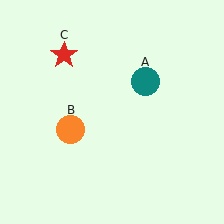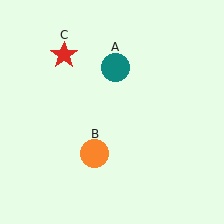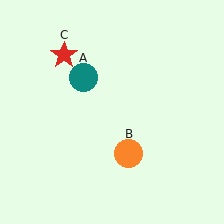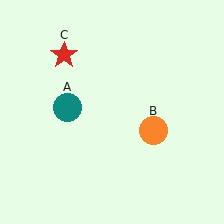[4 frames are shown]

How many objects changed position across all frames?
2 objects changed position: teal circle (object A), orange circle (object B).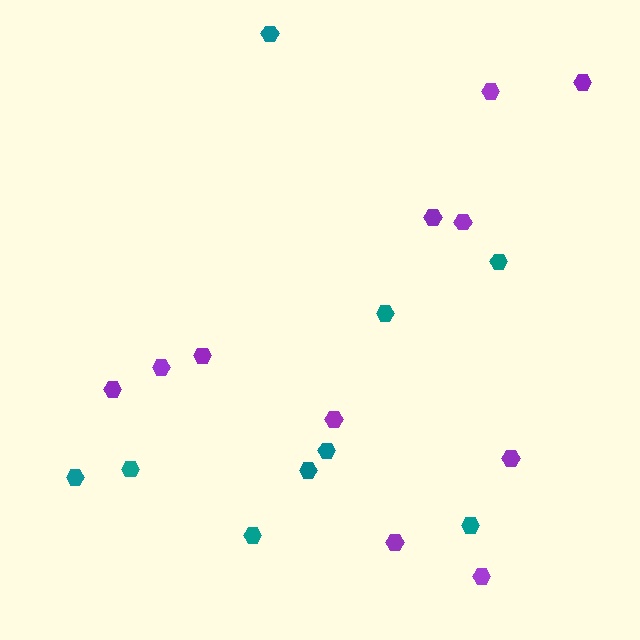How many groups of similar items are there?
There are 2 groups: one group of purple hexagons (11) and one group of teal hexagons (9).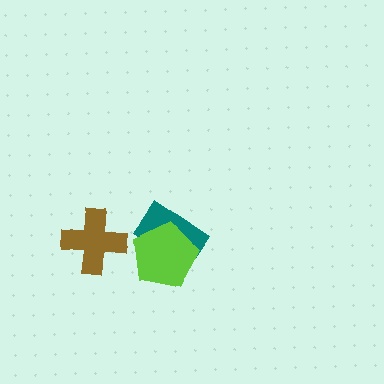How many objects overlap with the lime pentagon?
1 object overlaps with the lime pentagon.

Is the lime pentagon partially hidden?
No, no other shape covers it.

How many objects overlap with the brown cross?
0 objects overlap with the brown cross.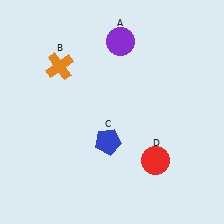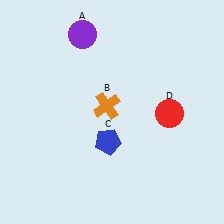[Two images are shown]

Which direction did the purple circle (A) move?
The purple circle (A) moved left.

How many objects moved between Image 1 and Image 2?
3 objects moved between the two images.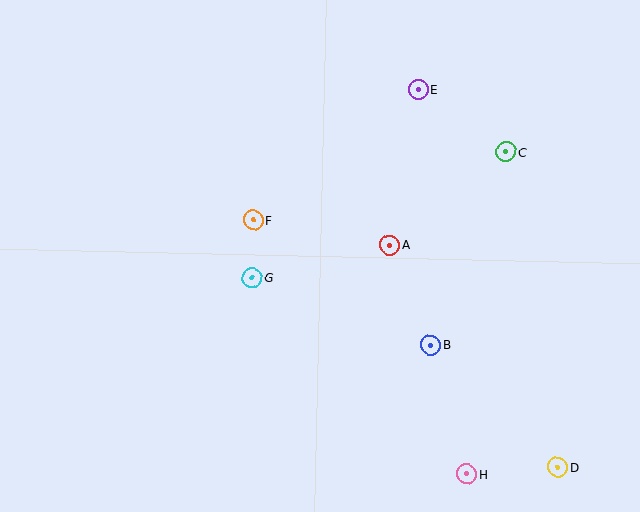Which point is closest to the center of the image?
Point A at (390, 245) is closest to the center.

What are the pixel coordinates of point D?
Point D is at (558, 467).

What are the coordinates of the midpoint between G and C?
The midpoint between G and C is at (379, 215).